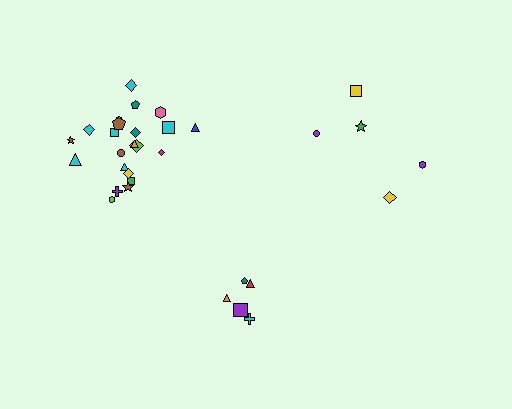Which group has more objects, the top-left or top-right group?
The top-left group.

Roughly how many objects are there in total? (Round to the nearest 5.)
Roughly 30 objects in total.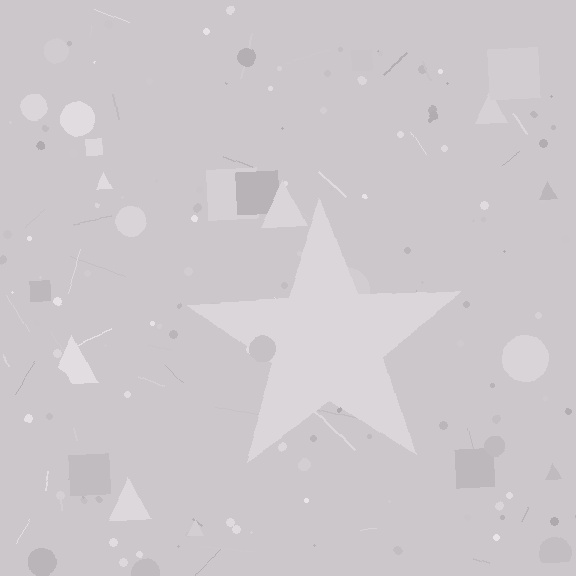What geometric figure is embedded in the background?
A star is embedded in the background.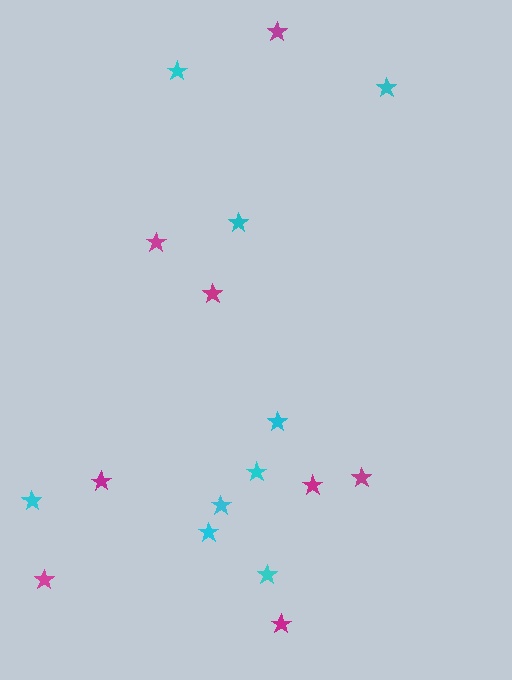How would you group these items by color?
There are 2 groups: one group of cyan stars (9) and one group of magenta stars (8).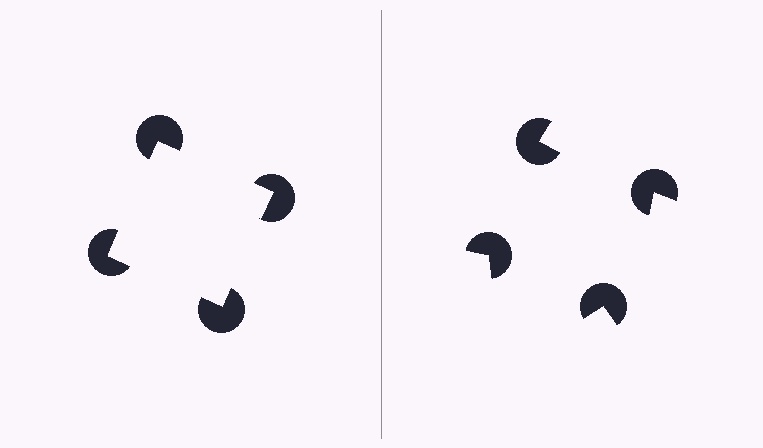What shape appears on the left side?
An illusory square.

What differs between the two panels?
The pac-man discs are positioned identically on both sides; only the wedge orientations differ. On the left they align to a square; on the right they are misaligned.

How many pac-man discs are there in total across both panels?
8 — 4 on each side.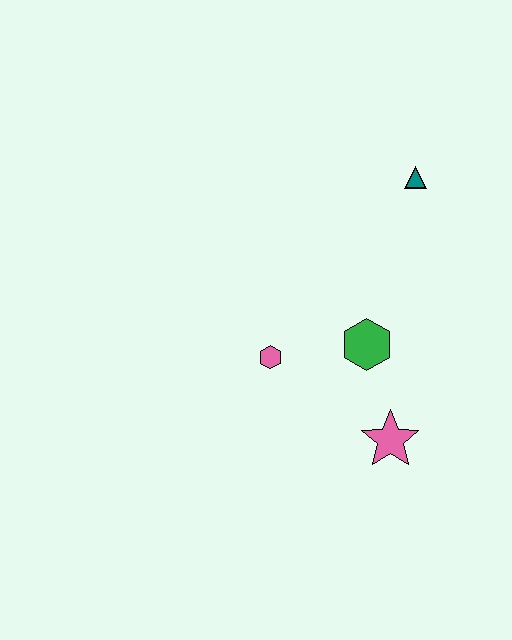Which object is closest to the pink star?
The green hexagon is closest to the pink star.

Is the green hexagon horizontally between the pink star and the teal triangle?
No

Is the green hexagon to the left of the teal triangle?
Yes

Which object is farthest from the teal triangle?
The pink star is farthest from the teal triangle.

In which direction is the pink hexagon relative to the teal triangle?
The pink hexagon is below the teal triangle.